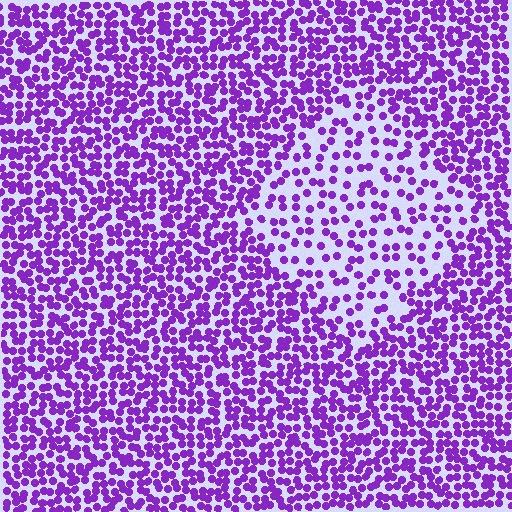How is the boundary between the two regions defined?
The boundary is defined by a change in element density (approximately 2.1x ratio). All elements are the same color, size, and shape.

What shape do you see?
I see a diamond.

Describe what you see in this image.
The image contains small purple elements arranged at two different densities. A diamond-shaped region is visible where the elements are less densely packed than the surrounding area.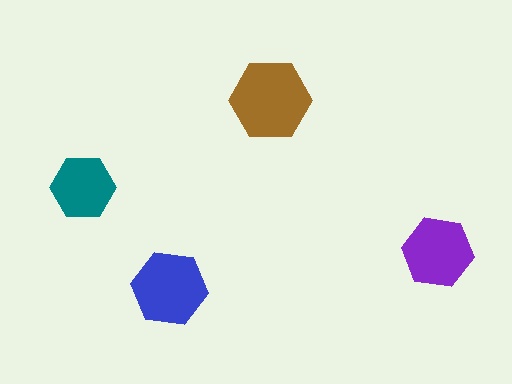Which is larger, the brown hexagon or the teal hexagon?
The brown one.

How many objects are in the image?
There are 4 objects in the image.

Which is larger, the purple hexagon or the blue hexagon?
The blue one.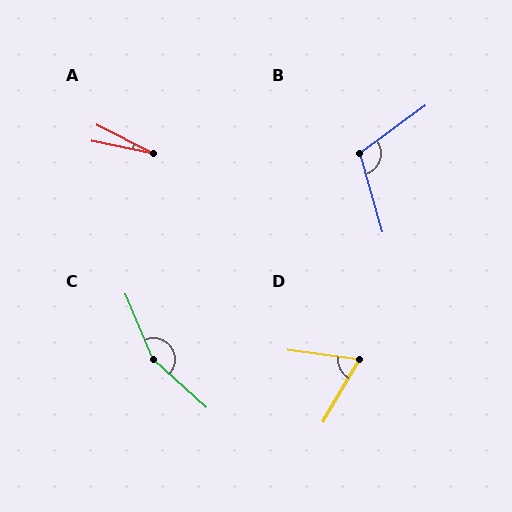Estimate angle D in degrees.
Approximately 68 degrees.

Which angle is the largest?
C, at approximately 155 degrees.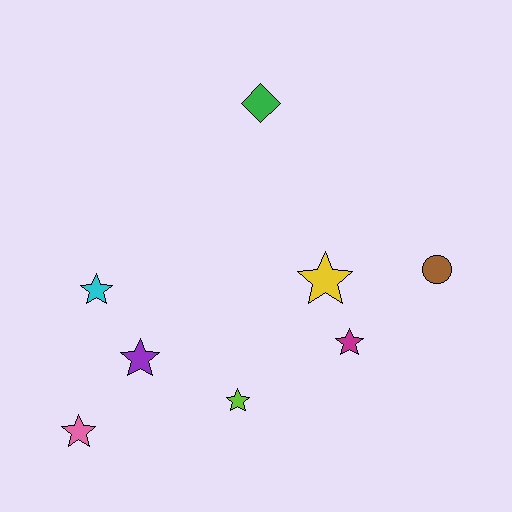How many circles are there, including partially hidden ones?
There is 1 circle.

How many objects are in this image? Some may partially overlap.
There are 8 objects.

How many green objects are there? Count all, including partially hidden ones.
There is 1 green object.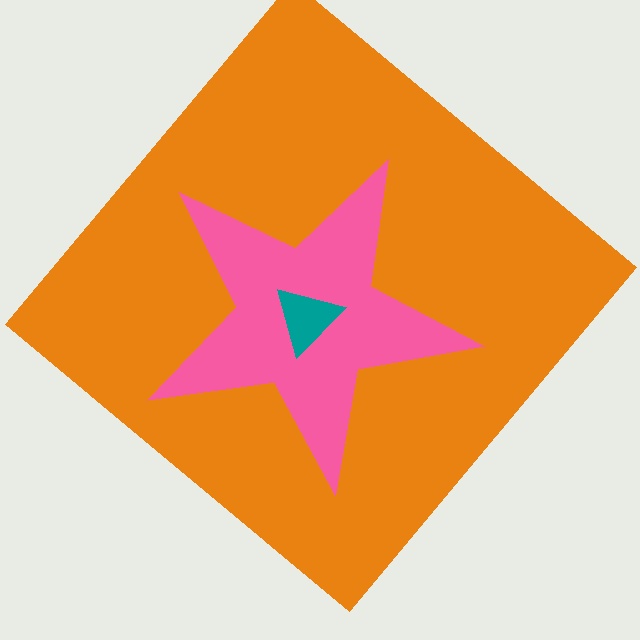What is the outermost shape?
The orange diamond.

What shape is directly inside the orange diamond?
The pink star.